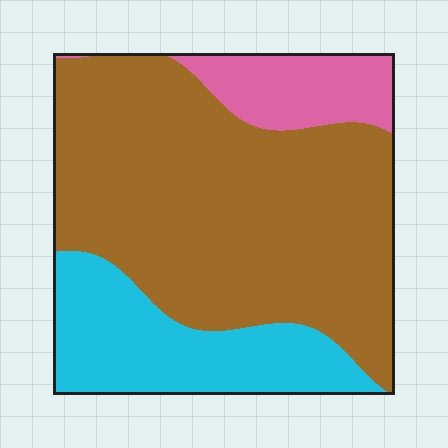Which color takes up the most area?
Brown, at roughly 65%.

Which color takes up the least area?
Pink, at roughly 10%.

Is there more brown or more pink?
Brown.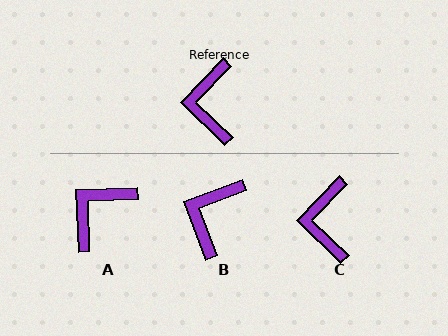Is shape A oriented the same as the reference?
No, it is off by about 44 degrees.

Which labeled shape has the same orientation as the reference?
C.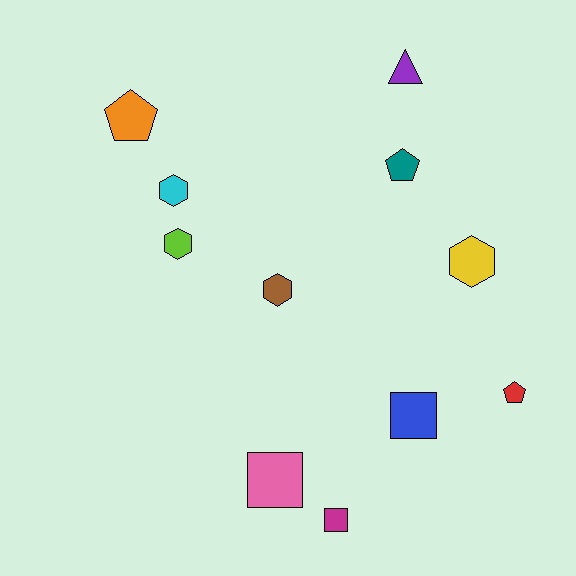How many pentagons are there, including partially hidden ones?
There are 3 pentagons.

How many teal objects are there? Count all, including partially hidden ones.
There is 1 teal object.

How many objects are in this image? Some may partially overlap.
There are 11 objects.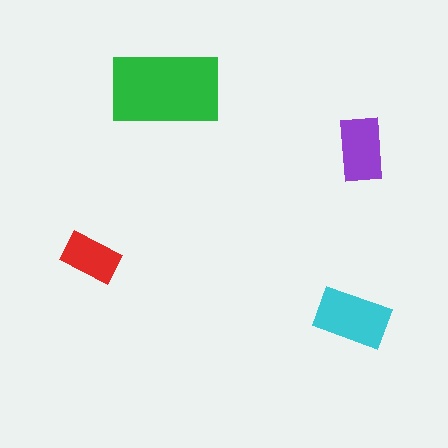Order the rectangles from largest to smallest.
the green one, the cyan one, the purple one, the red one.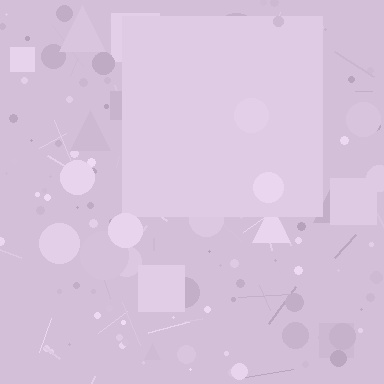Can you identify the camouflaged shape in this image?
The camouflaged shape is a square.